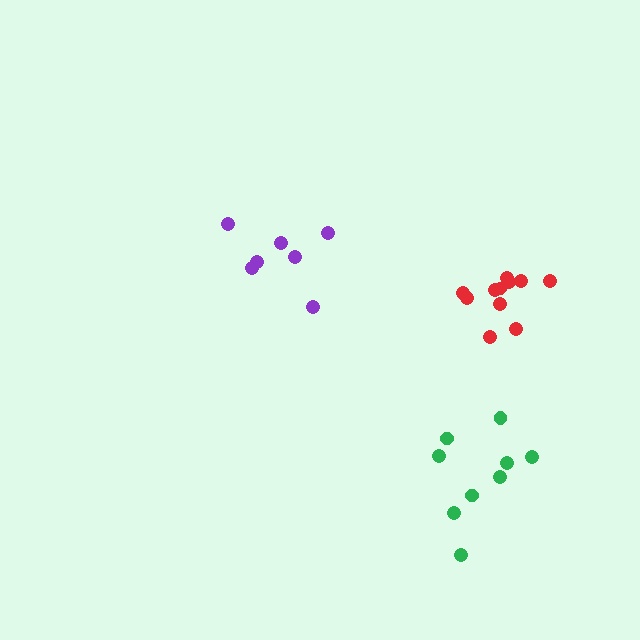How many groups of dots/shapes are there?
There are 3 groups.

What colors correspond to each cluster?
The clusters are colored: red, purple, green.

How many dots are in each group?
Group 1: 11 dots, Group 2: 7 dots, Group 3: 9 dots (27 total).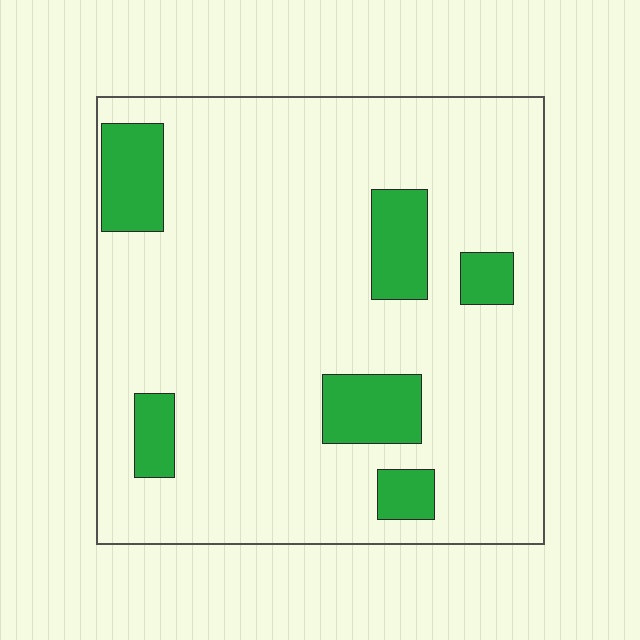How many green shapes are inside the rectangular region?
6.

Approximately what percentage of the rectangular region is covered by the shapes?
Approximately 15%.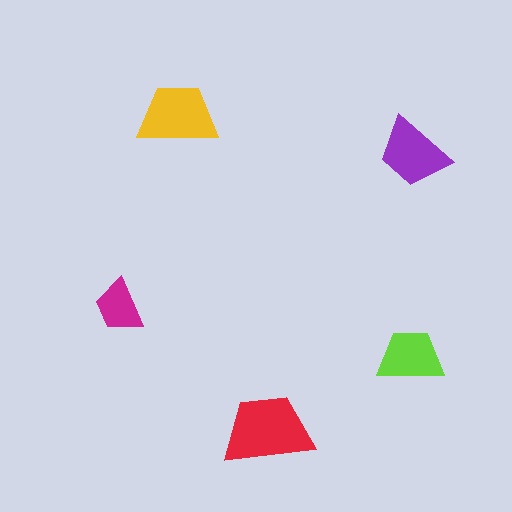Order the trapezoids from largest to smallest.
the red one, the yellow one, the purple one, the lime one, the magenta one.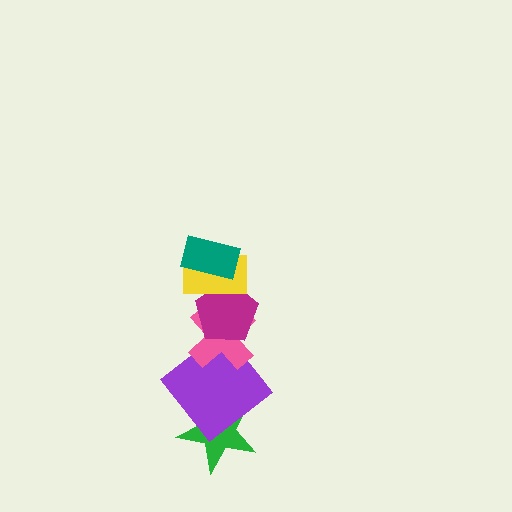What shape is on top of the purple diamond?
The pink cross is on top of the purple diamond.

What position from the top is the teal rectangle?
The teal rectangle is 1st from the top.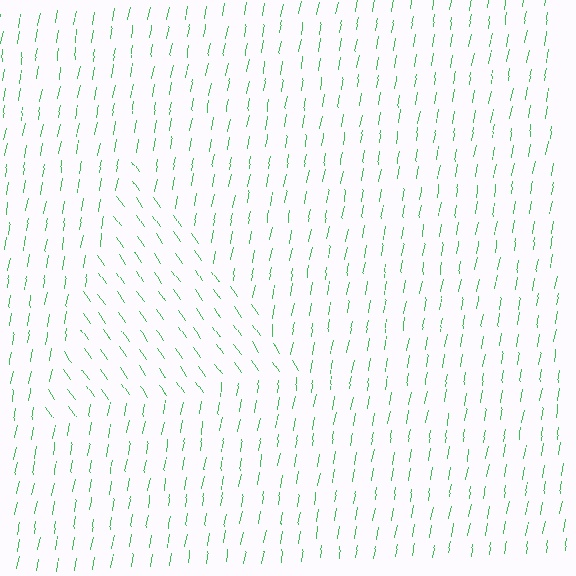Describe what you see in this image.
The image is filled with small green line segments. A triangle region in the image has lines oriented differently from the surrounding lines, creating a visible texture boundary.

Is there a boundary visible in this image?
Yes, there is a texture boundary formed by a change in line orientation.